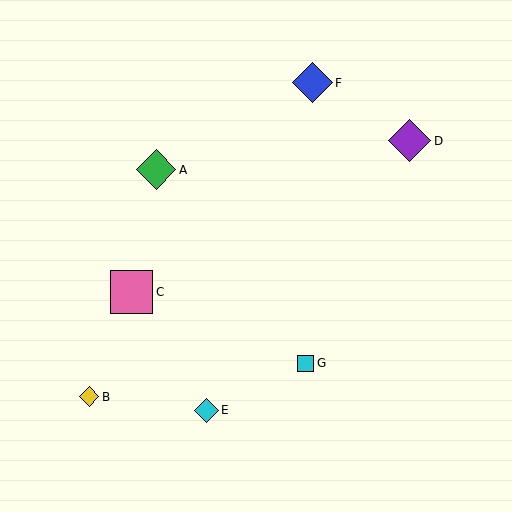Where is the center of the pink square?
The center of the pink square is at (132, 292).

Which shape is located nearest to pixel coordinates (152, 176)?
The green diamond (labeled A) at (156, 170) is nearest to that location.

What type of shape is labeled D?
Shape D is a purple diamond.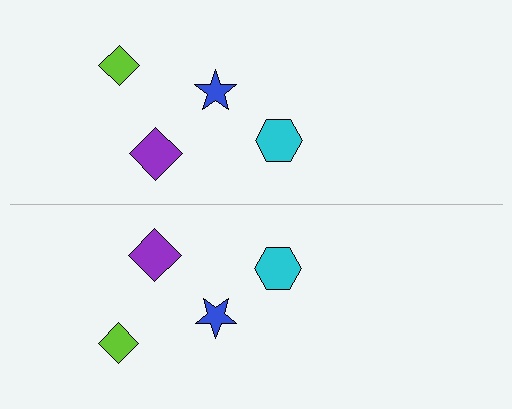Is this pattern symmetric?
Yes, this pattern has bilateral (reflection) symmetry.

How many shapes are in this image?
There are 8 shapes in this image.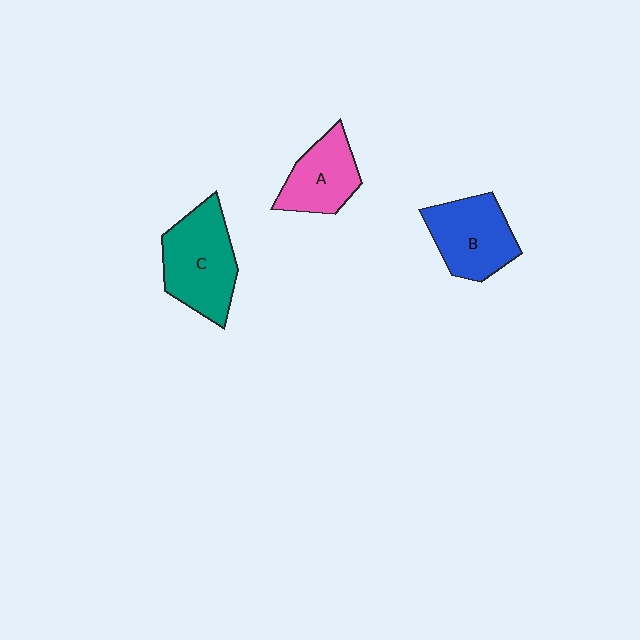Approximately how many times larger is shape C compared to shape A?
Approximately 1.4 times.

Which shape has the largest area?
Shape C (teal).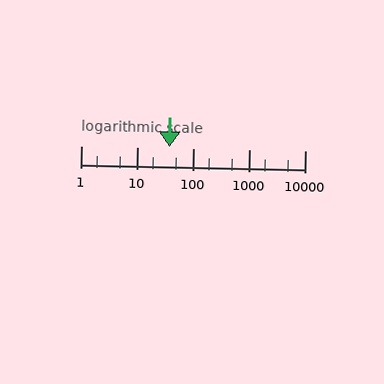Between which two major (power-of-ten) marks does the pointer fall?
The pointer is between 10 and 100.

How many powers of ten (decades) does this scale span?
The scale spans 4 decades, from 1 to 10000.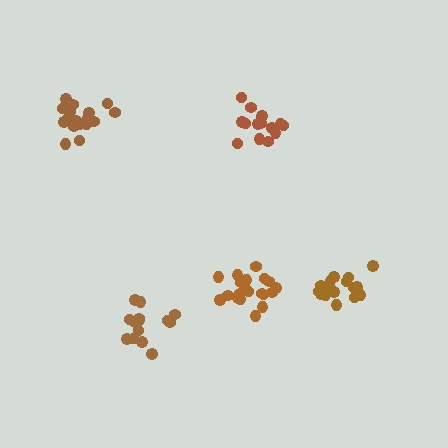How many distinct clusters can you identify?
There are 5 distinct clusters.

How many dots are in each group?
Group 1: 14 dots, Group 2: 20 dots, Group 3: 15 dots, Group 4: 17 dots, Group 5: 18 dots (84 total).